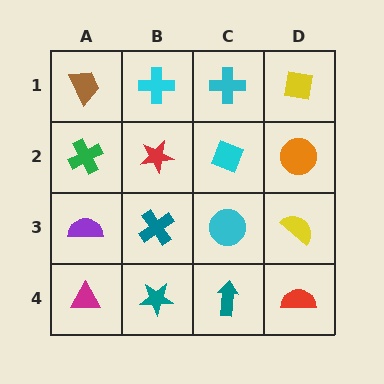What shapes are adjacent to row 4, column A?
A purple semicircle (row 3, column A), a teal star (row 4, column B).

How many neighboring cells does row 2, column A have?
3.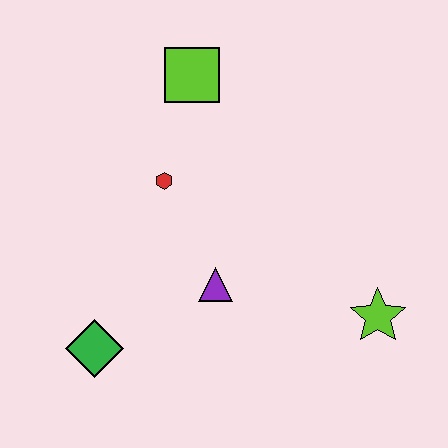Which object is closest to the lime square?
The red hexagon is closest to the lime square.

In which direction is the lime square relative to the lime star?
The lime square is above the lime star.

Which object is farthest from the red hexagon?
The lime star is farthest from the red hexagon.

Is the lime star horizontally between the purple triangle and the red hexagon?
No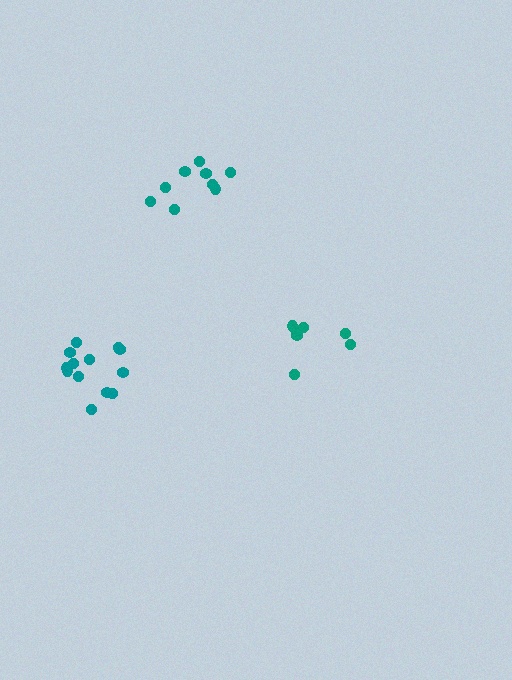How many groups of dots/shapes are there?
There are 3 groups.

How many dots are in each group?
Group 1: 9 dots, Group 2: 7 dots, Group 3: 13 dots (29 total).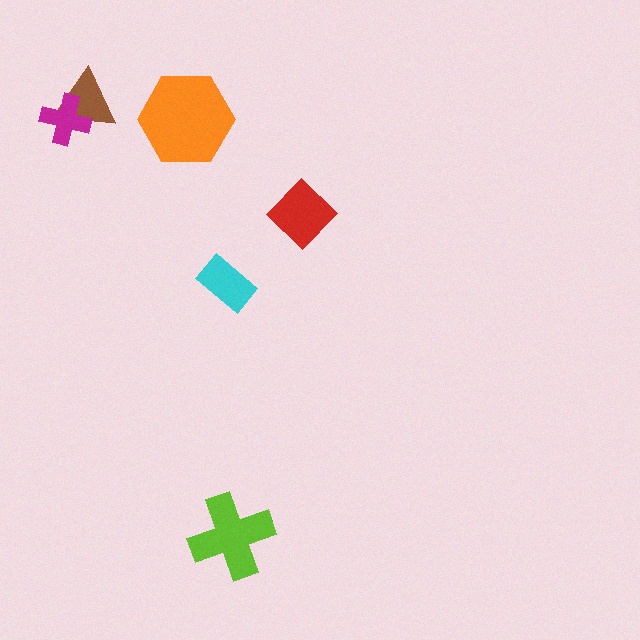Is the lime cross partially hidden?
No, no other shape covers it.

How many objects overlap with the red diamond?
0 objects overlap with the red diamond.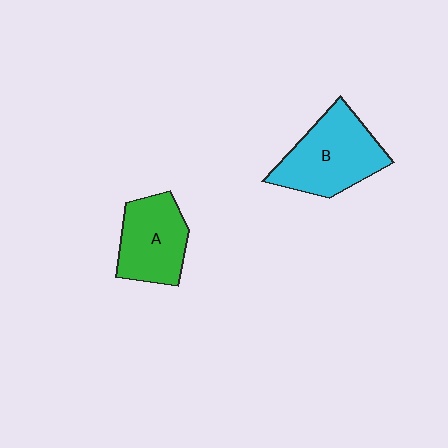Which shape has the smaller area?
Shape A (green).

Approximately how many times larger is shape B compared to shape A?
Approximately 1.2 times.